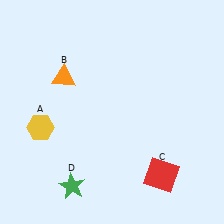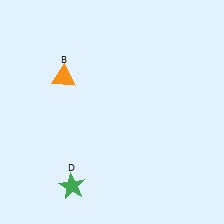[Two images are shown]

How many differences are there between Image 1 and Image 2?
There are 2 differences between the two images.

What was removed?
The red square (C), the yellow hexagon (A) were removed in Image 2.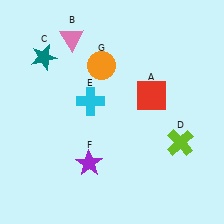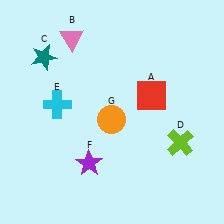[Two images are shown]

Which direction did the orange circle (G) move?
The orange circle (G) moved down.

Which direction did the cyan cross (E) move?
The cyan cross (E) moved left.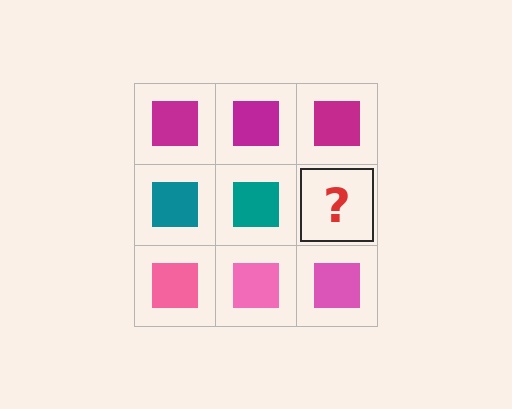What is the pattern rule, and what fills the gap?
The rule is that each row has a consistent color. The gap should be filled with a teal square.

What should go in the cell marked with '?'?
The missing cell should contain a teal square.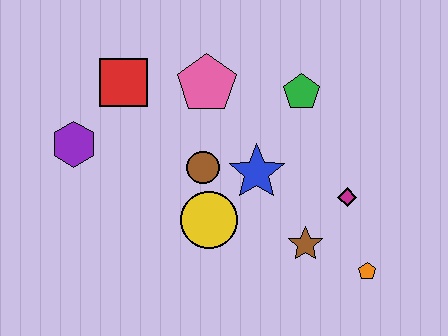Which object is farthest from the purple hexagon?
The orange pentagon is farthest from the purple hexagon.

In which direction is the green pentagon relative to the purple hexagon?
The green pentagon is to the right of the purple hexagon.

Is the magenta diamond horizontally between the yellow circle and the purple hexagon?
No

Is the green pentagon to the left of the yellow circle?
No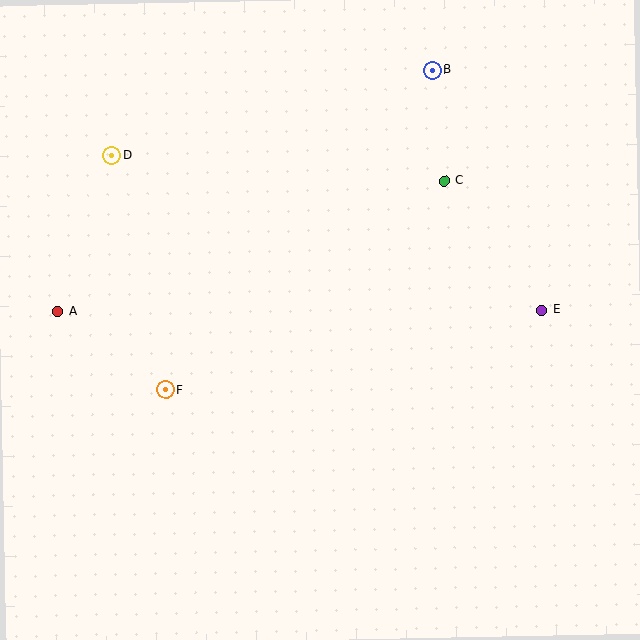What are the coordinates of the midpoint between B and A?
The midpoint between B and A is at (245, 191).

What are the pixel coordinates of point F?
Point F is at (165, 390).